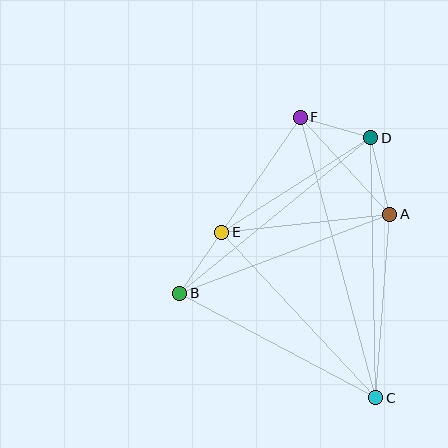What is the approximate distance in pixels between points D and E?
The distance between D and E is approximately 176 pixels.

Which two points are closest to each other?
Points D and F are closest to each other.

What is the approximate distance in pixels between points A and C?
The distance between A and C is approximately 184 pixels.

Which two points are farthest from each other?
Points C and F are farthest from each other.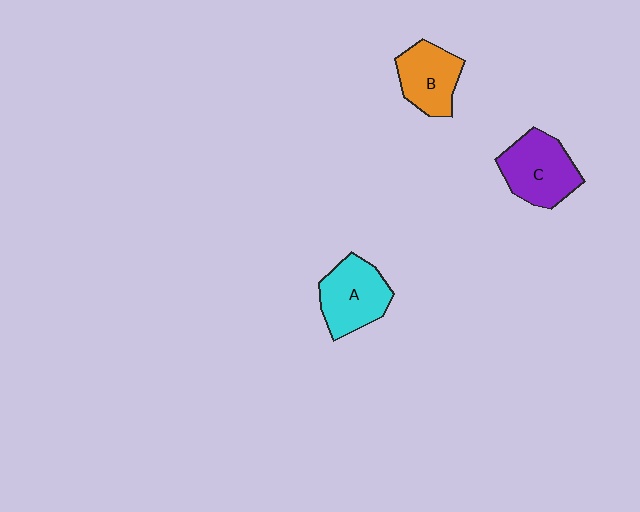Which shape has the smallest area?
Shape B (orange).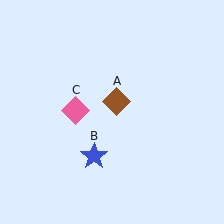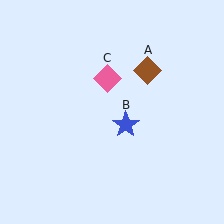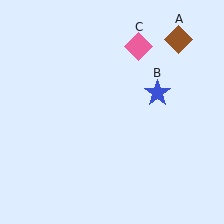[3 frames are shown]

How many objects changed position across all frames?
3 objects changed position: brown diamond (object A), blue star (object B), pink diamond (object C).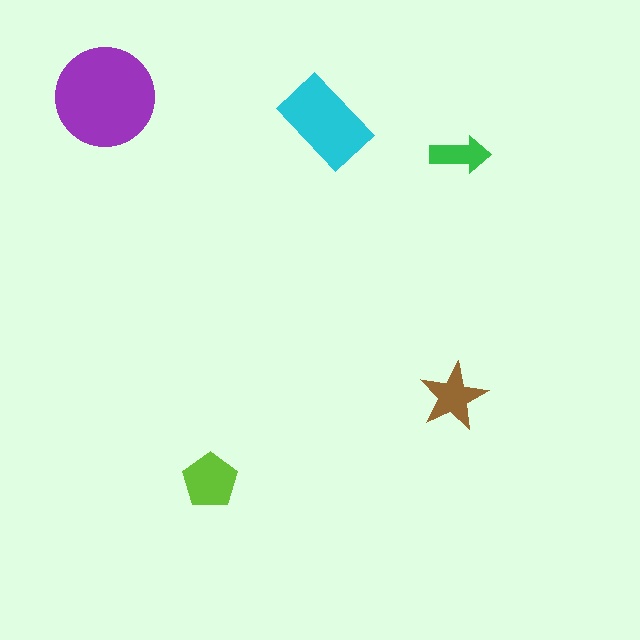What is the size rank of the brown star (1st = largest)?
4th.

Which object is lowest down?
The lime pentagon is bottommost.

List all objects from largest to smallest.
The purple circle, the cyan rectangle, the lime pentagon, the brown star, the green arrow.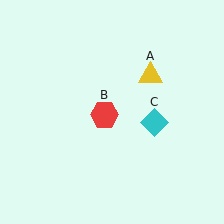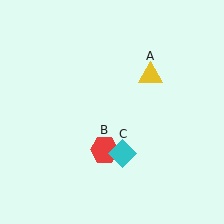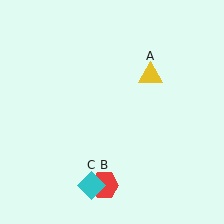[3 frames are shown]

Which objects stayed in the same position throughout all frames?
Yellow triangle (object A) remained stationary.